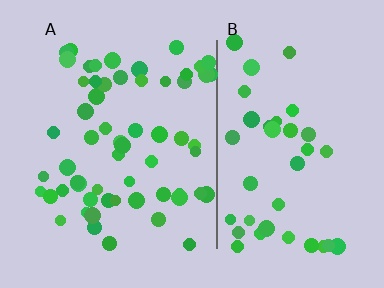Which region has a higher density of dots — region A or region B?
A (the left).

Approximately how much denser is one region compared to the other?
Approximately 1.5× — region A over region B.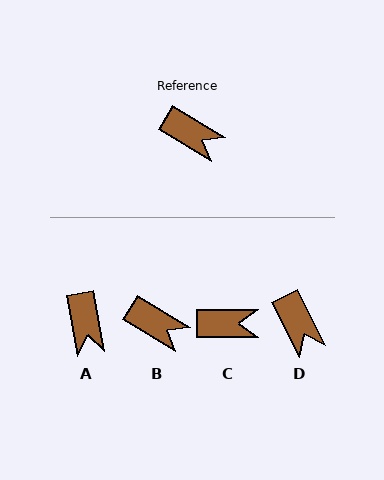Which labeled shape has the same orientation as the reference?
B.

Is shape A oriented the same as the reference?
No, it is off by about 48 degrees.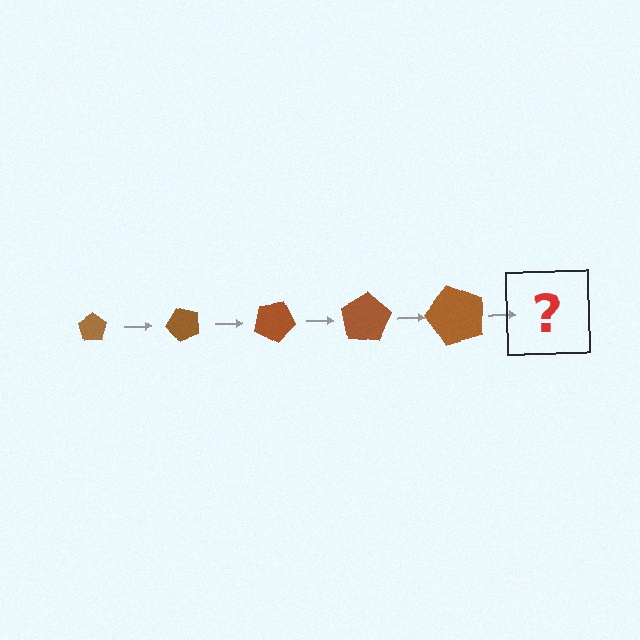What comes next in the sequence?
The next element should be a pentagon, larger than the previous one and rotated 250 degrees from the start.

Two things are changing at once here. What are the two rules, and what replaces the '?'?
The two rules are that the pentagon grows larger each step and it rotates 50 degrees each step. The '?' should be a pentagon, larger than the previous one and rotated 250 degrees from the start.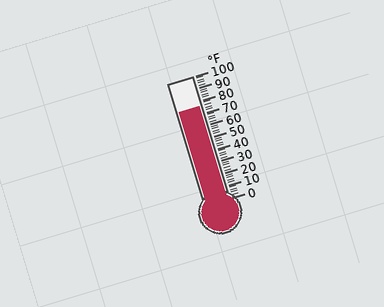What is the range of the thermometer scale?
The thermometer scale ranges from 0°F to 100°F.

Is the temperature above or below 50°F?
The temperature is above 50°F.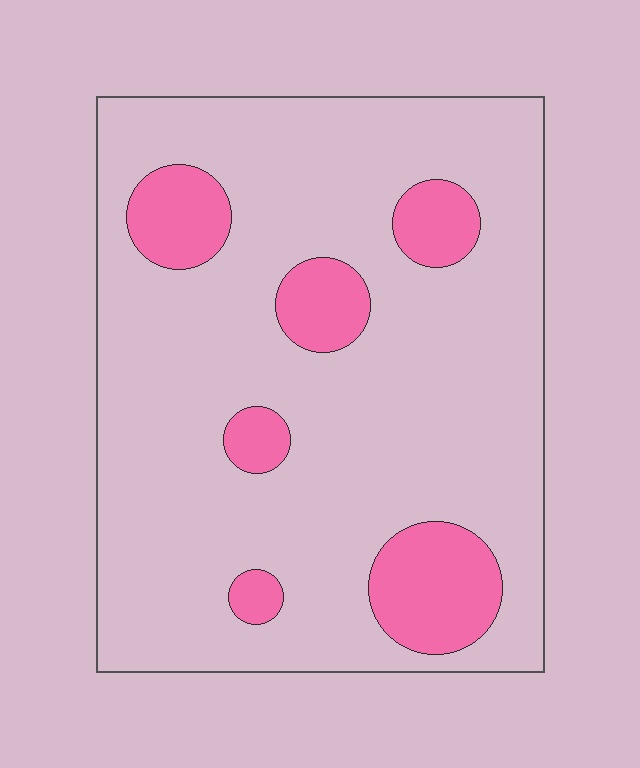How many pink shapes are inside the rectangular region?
6.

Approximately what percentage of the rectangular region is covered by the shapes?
Approximately 15%.